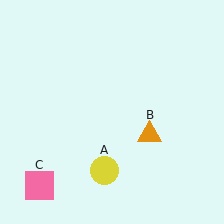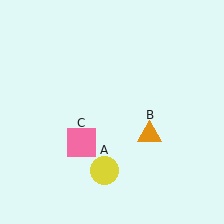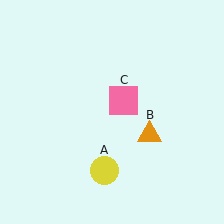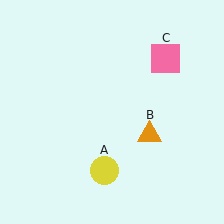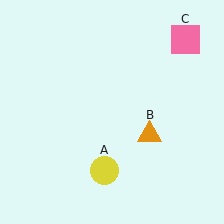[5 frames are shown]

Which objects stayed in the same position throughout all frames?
Yellow circle (object A) and orange triangle (object B) remained stationary.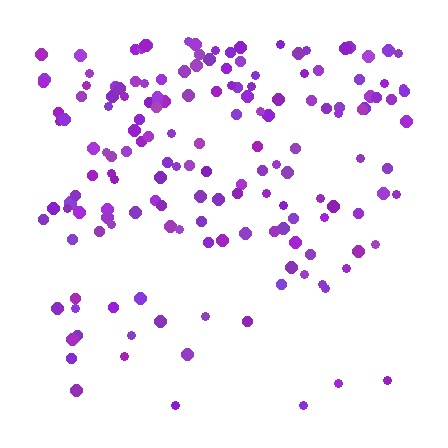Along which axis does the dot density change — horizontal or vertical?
Vertical.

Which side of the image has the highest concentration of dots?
The top.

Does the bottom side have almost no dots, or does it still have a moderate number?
Still a moderate number, just noticeably fewer than the top.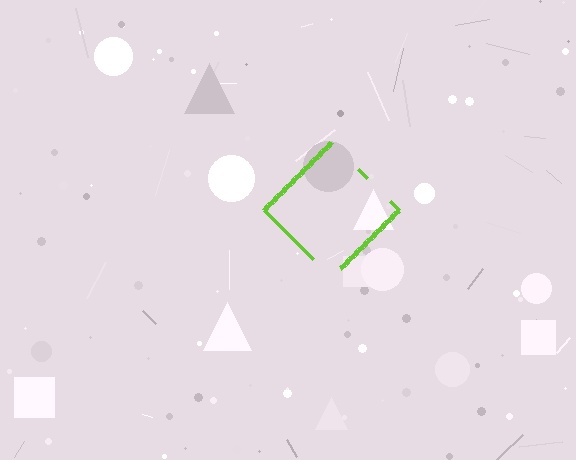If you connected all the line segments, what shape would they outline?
They would outline a diamond.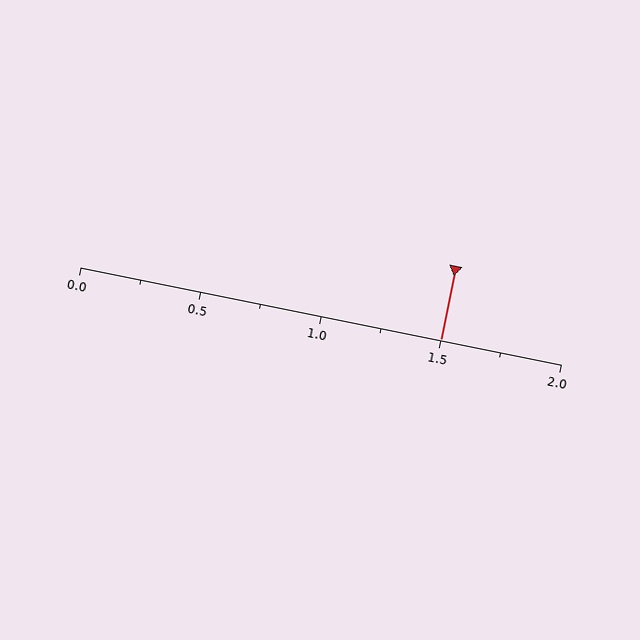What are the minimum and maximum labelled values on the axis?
The axis runs from 0.0 to 2.0.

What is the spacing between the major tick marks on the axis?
The major ticks are spaced 0.5 apart.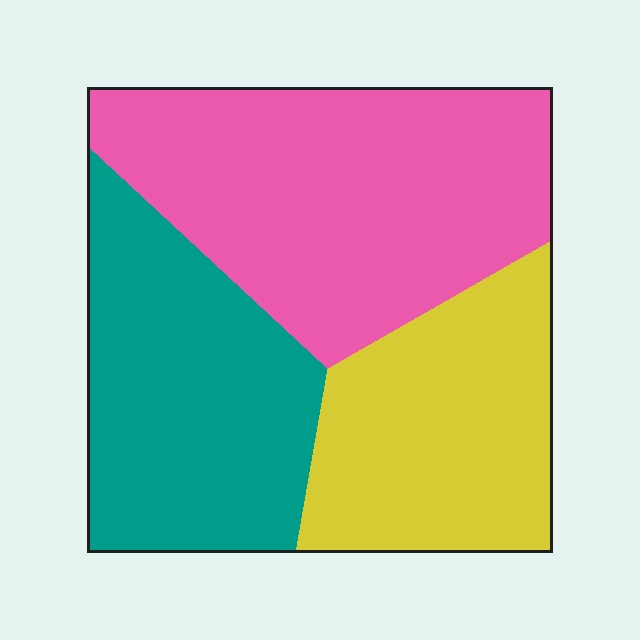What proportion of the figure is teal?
Teal covers roughly 30% of the figure.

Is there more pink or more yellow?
Pink.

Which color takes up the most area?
Pink, at roughly 40%.